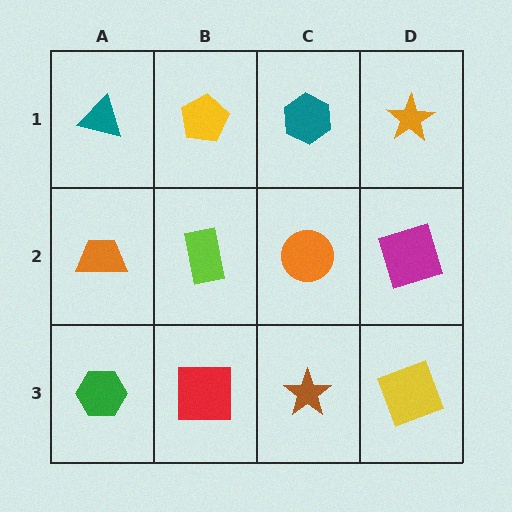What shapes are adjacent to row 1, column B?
A lime rectangle (row 2, column B), a teal triangle (row 1, column A), a teal hexagon (row 1, column C).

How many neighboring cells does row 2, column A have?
3.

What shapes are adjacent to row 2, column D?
An orange star (row 1, column D), a yellow square (row 3, column D), an orange circle (row 2, column C).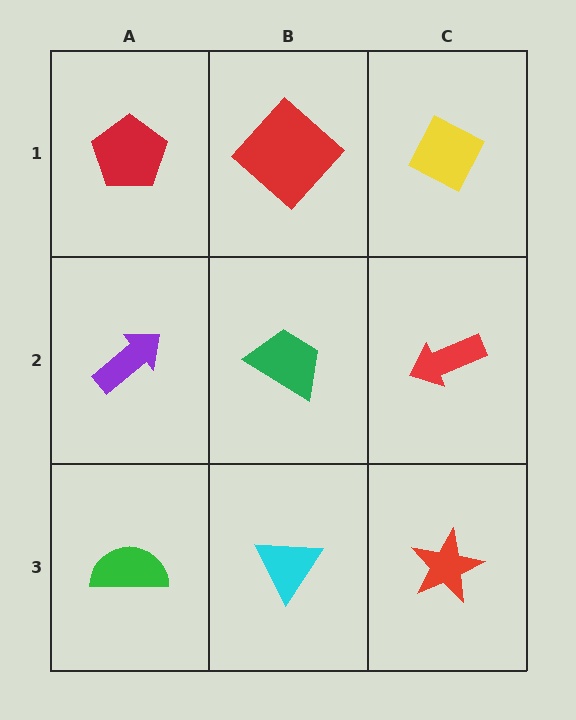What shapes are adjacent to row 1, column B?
A green trapezoid (row 2, column B), a red pentagon (row 1, column A), a yellow diamond (row 1, column C).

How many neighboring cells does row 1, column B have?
3.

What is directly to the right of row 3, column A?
A cyan triangle.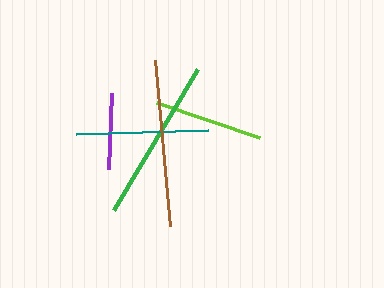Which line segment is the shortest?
The purple line is the shortest at approximately 77 pixels.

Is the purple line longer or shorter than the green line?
The green line is longer than the purple line.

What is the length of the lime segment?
The lime segment is approximately 109 pixels long.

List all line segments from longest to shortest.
From longest to shortest: brown, green, teal, lime, purple.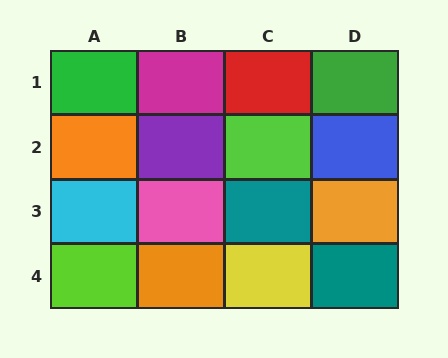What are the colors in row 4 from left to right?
Lime, orange, yellow, teal.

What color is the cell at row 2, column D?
Blue.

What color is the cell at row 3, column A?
Cyan.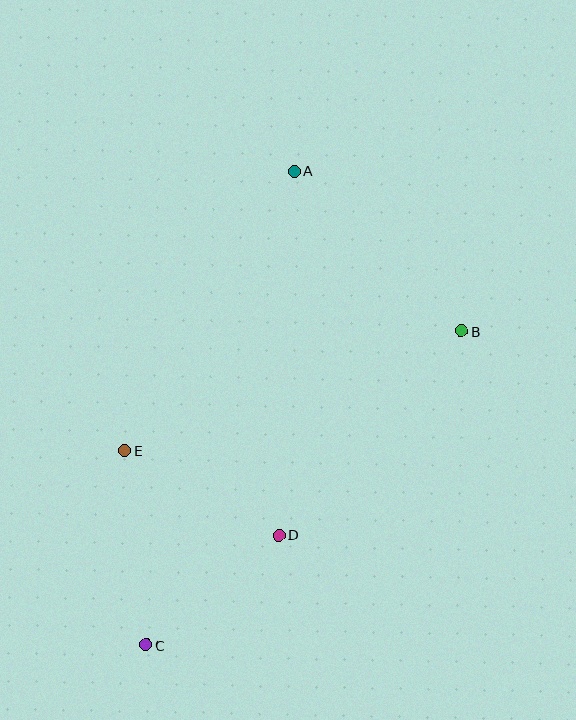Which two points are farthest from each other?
Points A and C are farthest from each other.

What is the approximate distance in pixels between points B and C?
The distance between B and C is approximately 445 pixels.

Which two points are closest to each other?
Points C and D are closest to each other.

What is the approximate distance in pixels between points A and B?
The distance between A and B is approximately 231 pixels.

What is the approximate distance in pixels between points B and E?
The distance between B and E is approximately 357 pixels.